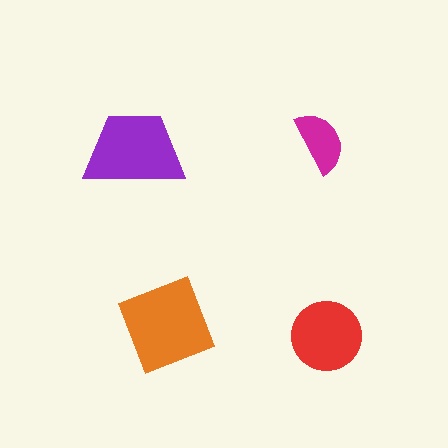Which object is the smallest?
The magenta semicircle.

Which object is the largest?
The orange diamond.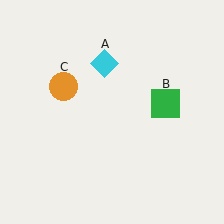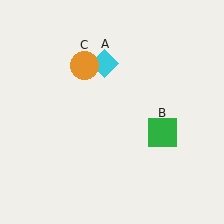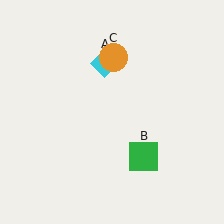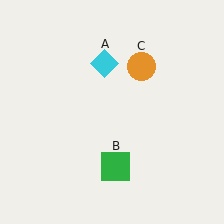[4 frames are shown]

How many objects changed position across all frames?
2 objects changed position: green square (object B), orange circle (object C).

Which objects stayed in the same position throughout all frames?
Cyan diamond (object A) remained stationary.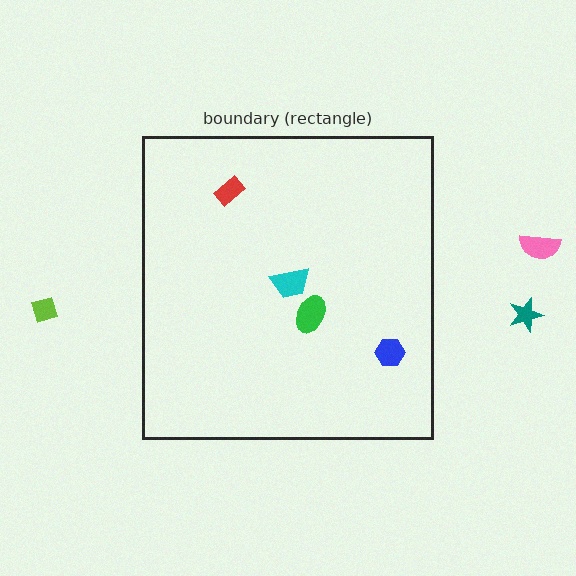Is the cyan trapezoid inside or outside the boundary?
Inside.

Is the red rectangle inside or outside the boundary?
Inside.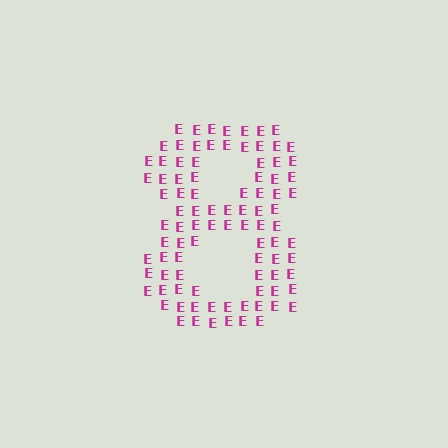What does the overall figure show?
The overall figure shows the digit 8.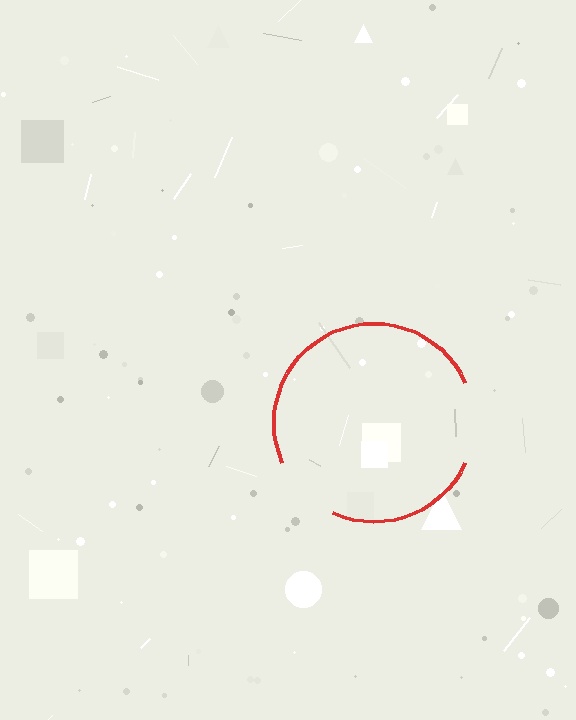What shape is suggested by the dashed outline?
The dashed outline suggests a circle.